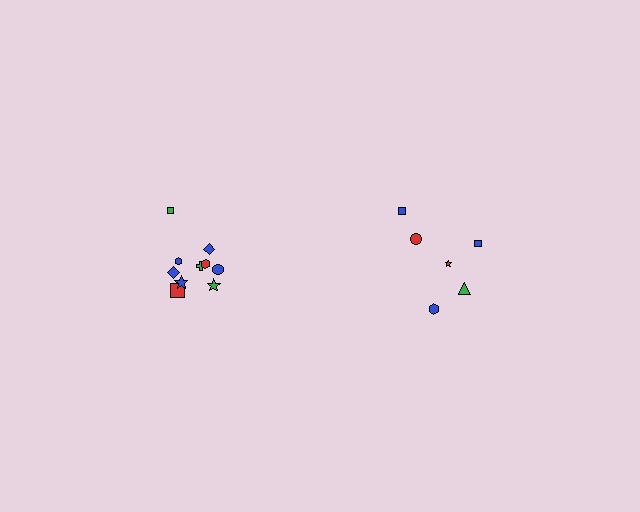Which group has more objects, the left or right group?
The left group.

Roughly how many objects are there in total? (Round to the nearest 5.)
Roughly 15 objects in total.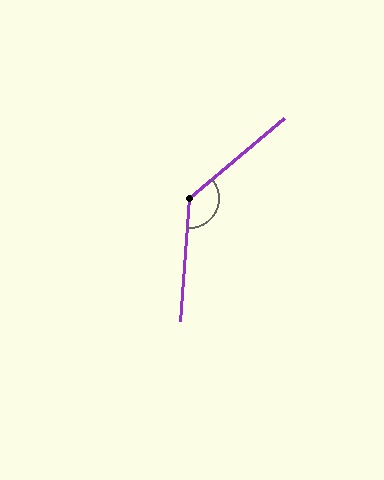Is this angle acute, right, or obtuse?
It is obtuse.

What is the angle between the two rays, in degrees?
Approximately 134 degrees.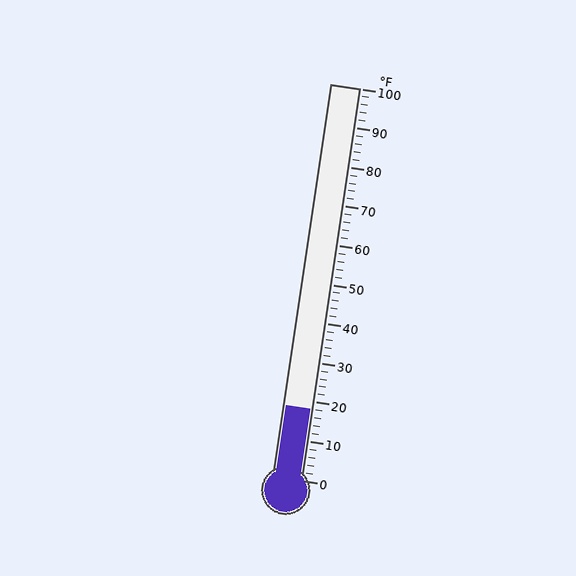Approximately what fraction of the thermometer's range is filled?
The thermometer is filled to approximately 20% of its range.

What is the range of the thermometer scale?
The thermometer scale ranges from 0°F to 100°F.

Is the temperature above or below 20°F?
The temperature is below 20°F.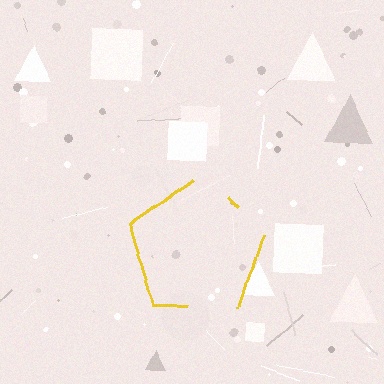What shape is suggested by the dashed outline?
The dashed outline suggests a pentagon.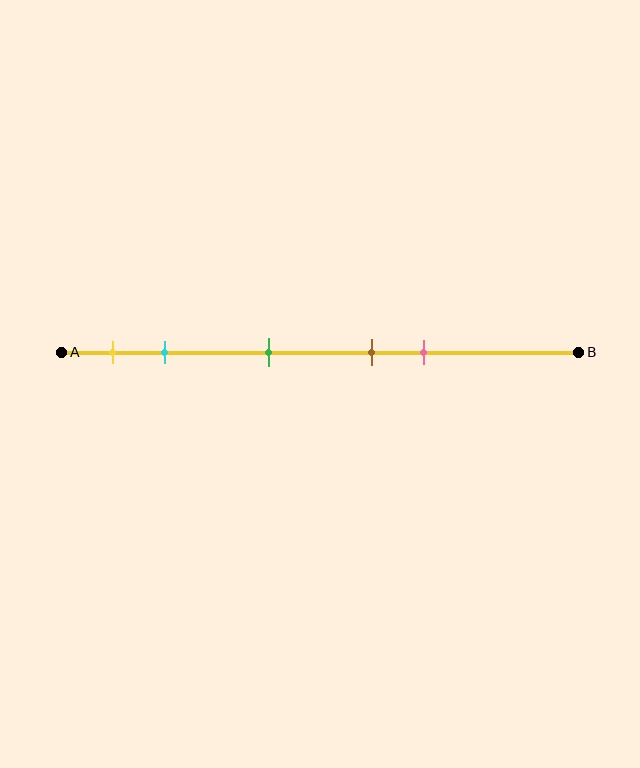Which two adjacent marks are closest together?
The brown and pink marks are the closest adjacent pair.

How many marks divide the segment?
There are 5 marks dividing the segment.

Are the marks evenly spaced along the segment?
No, the marks are not evenly spaced.